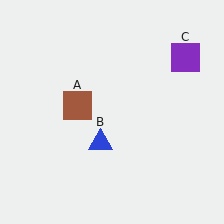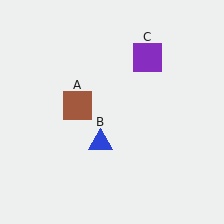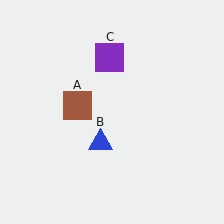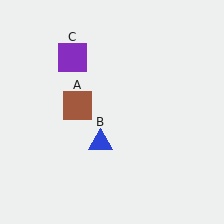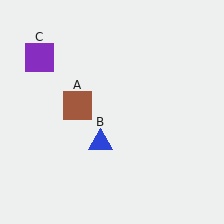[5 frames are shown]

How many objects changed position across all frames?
1 object changed position: purple square (object C).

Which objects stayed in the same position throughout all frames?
Brown square (object A) and blue triangle (object B) remained stationary.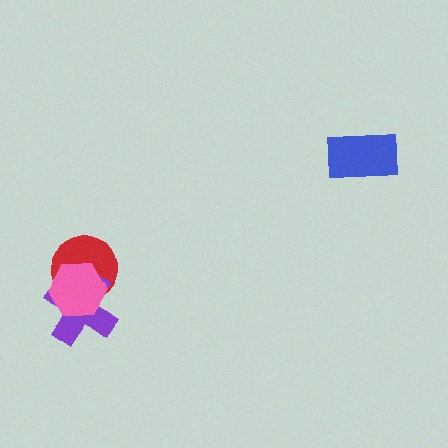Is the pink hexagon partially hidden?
No, no other shape covers it.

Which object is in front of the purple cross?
The pink hexagon is in front of the purple cross.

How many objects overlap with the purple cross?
2 objects overlap with the purple cross.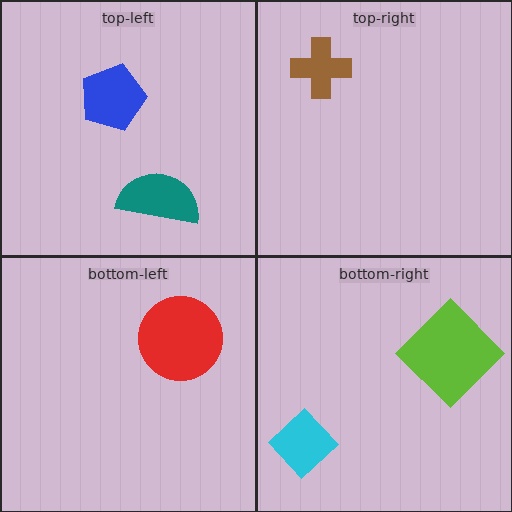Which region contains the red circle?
The bottom-left region.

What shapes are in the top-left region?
The blue pentagon, the teal semicircle.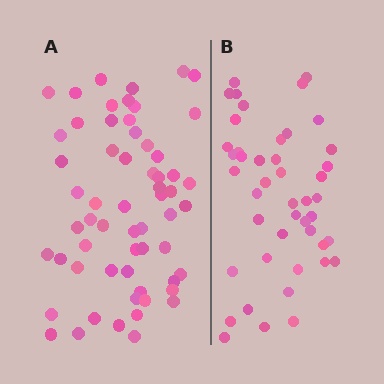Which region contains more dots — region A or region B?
Region A (the left region) has more dots.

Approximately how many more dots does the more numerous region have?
Region A has approximately 15 more dots than region B.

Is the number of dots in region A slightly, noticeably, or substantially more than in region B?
Region A has noticeably more, but not dramatically so. The ratio is roughly 1.3 to 1.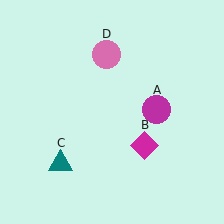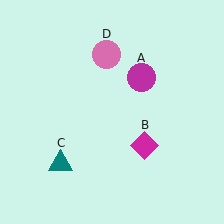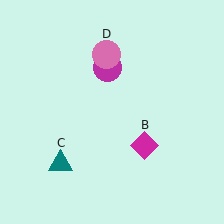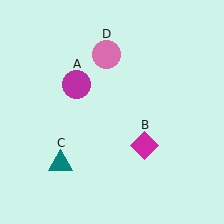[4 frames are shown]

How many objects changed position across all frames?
1 object changed position: magenta circle (object A).